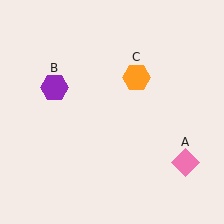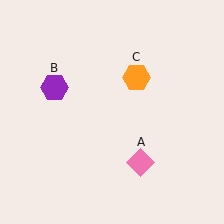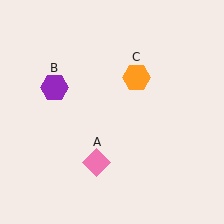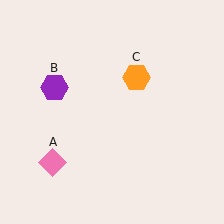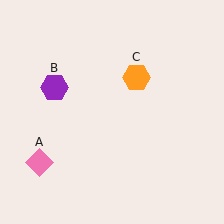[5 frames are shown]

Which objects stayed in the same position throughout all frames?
Purple hexagon (object B) and orange hexagon (object C) remained stationary.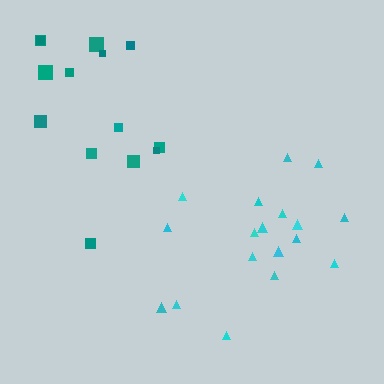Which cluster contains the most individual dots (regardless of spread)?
Cyan (18).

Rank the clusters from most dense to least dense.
cyan, teal.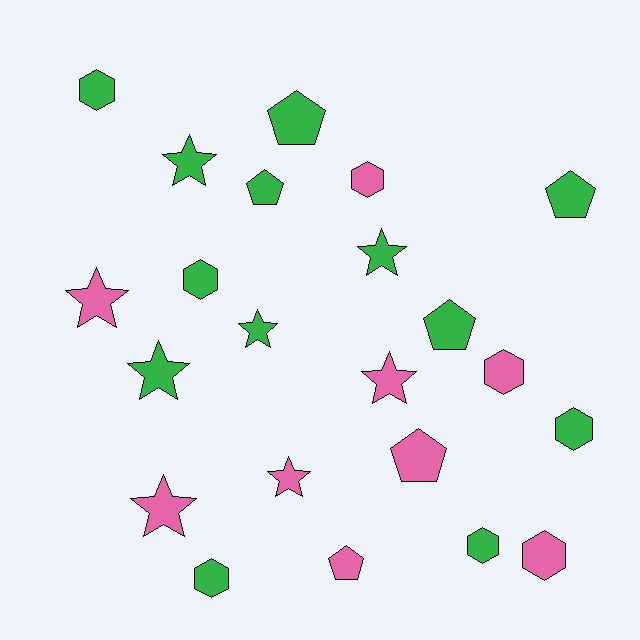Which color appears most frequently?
Green, with 13 objects.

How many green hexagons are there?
There are 5 green hexagons.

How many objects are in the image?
There are 22 objects.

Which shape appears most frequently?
Hexagon, with 8 objects.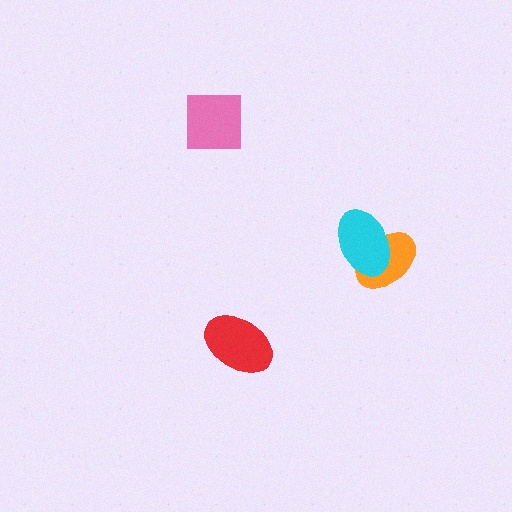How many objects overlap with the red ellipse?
0 objects overlap with the red ellipse.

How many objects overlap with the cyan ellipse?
1 object overlaps with the cyan ellipse.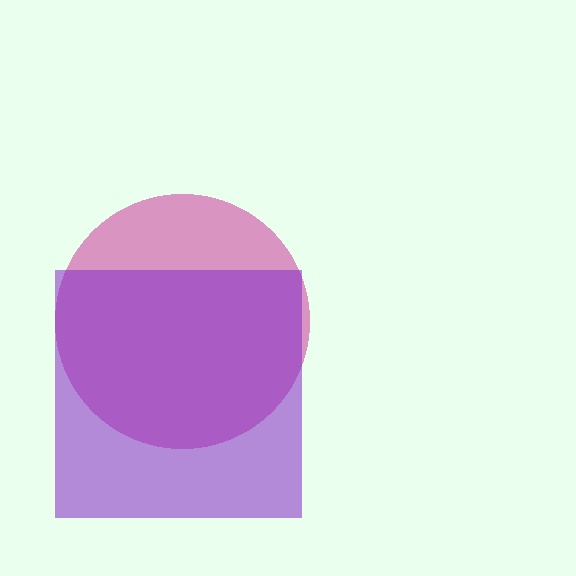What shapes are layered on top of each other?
The layered shapes are: a magenta circle, a purple square.